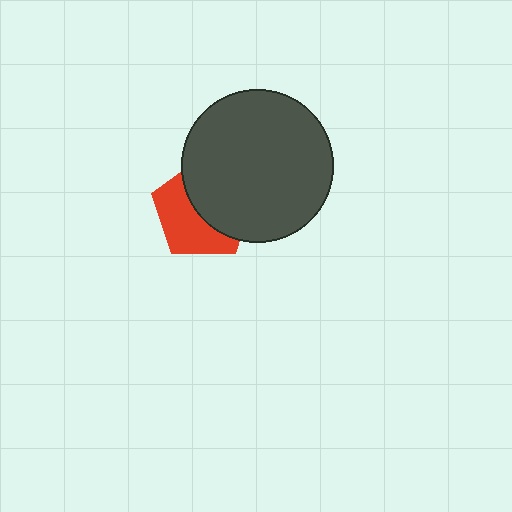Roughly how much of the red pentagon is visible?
About half of it is visible (roughly 48%).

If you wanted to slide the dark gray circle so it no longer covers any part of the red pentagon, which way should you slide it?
Slide it toward the upper-right — that is the most direct way to separate the two shapes.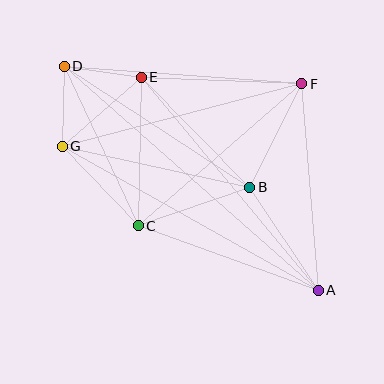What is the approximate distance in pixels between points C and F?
The distance between C and F is approximately 217 pixels.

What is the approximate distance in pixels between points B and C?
The distance between B and C is approximately 118 pixels.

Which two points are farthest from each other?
Points A and D are farthest from each other.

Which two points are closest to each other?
Points D and E are closest to each other.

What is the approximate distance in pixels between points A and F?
The distance between A and F is approximately 207 pixels.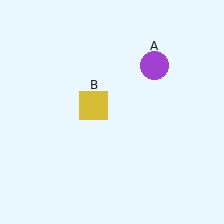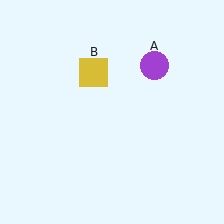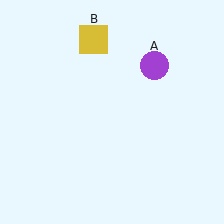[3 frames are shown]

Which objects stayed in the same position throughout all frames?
Purple circle (object A) remained stationary.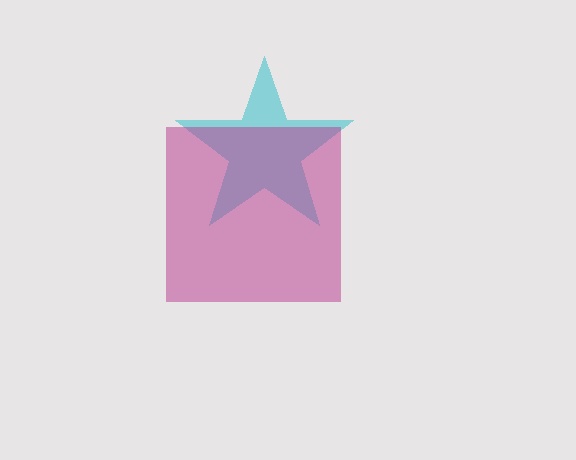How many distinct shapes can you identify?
There are 2 distinct shapes: a cyan star, a magenta square.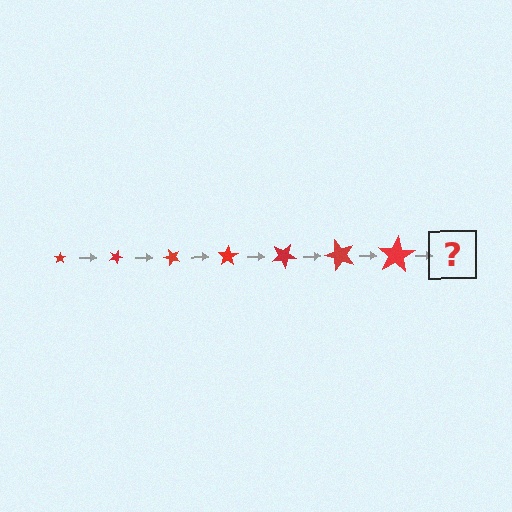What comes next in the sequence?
The next element should be a star, larger than the previous one and rotated 175 degrees from the start.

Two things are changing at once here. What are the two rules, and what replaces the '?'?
The two rules are that the star grows larger each step and it rotates 25 degrees each step. The '?' should be a star, larger than the previous one and rotated 175 degrees from the start.